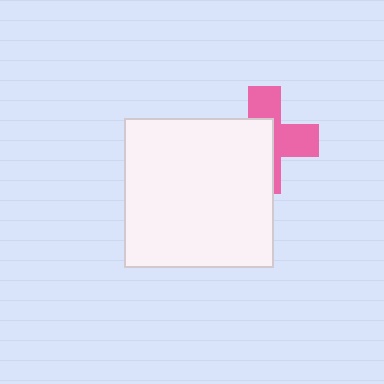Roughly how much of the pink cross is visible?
About half of it is visible (roughly 48%).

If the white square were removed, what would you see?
You would see the complete pink cross.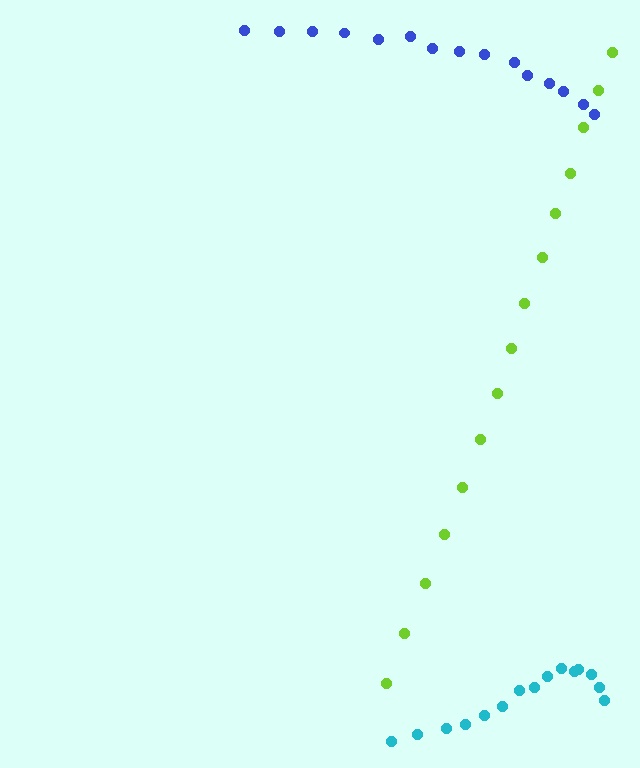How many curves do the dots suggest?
There are 3 distinct paths.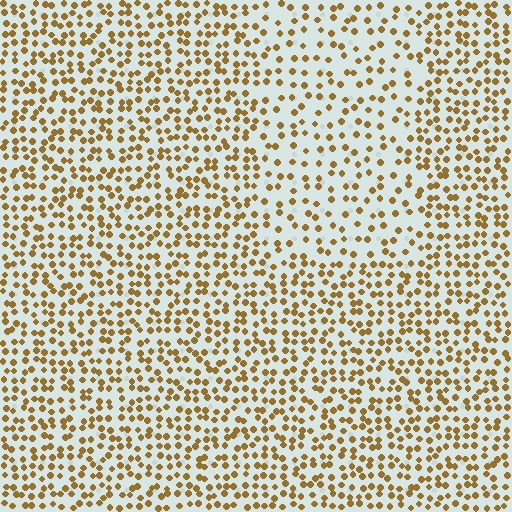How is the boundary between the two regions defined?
The boundary is defined by a change in element density (approximately 1.8x ratio). All elements are the same color, size, and shape.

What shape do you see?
I see a rectangle.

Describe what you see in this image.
The image contains small brown elements arranged at two different densities. A rectangle-shaped region is visible where the elements are less densely packed than the surrounding area.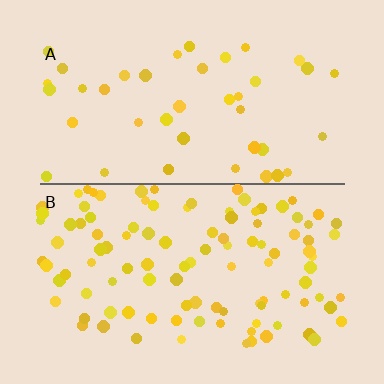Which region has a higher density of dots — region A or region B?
B (the bottom).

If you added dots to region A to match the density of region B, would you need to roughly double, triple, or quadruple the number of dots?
Approximately triple.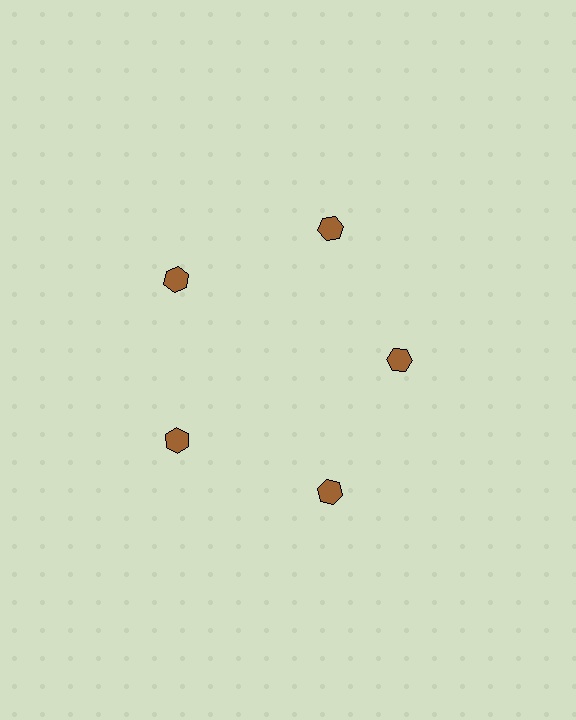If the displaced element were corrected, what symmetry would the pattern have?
It would have 5-fold rotational symmetry — the pattern would map onto itself every 72 degrees.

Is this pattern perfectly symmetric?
No. The 5 brown hexagons are arranged in a ring, but one element near the 3 o'clock position is pulled inward toward the center, breaking the 5-fold rotational symmetry.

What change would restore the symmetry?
The symmetry would be restored by moving it outward, back onto the ring so that all 5 hexagons sit at equal angles and equal distance from the center.